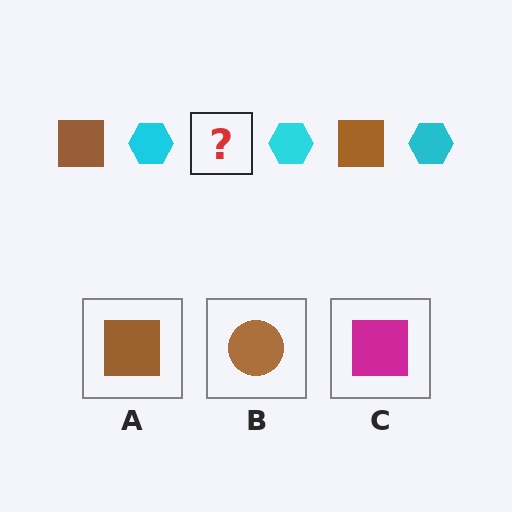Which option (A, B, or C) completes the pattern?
A.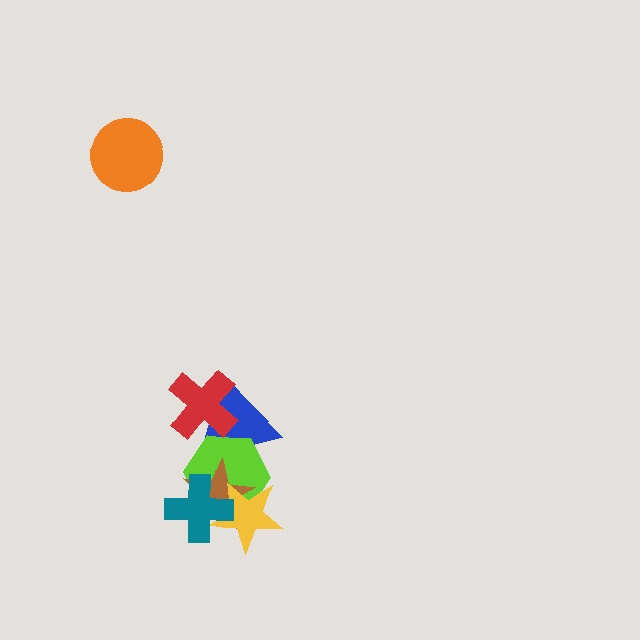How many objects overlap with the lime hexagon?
4 objects overlap with the lime hexagon.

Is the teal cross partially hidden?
No, no other shape covers it.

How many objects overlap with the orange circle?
0 objects overlap with the orange circle.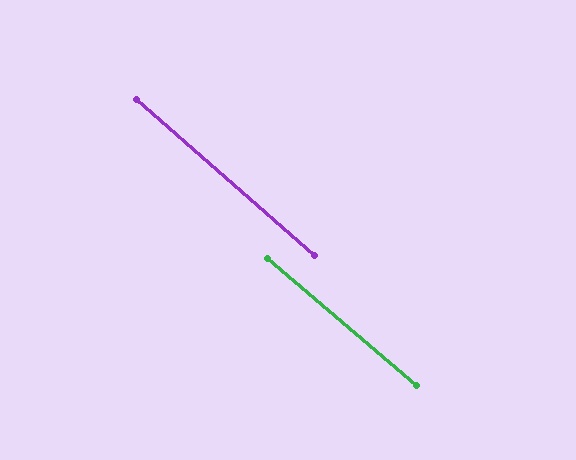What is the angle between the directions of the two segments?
Approximately 1 degree.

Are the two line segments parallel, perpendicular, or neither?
Parallel — their directions differ by only 0.5°.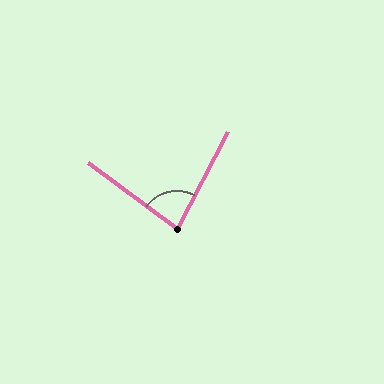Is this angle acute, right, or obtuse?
It is acute.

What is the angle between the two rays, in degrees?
Approximately 81 degrees.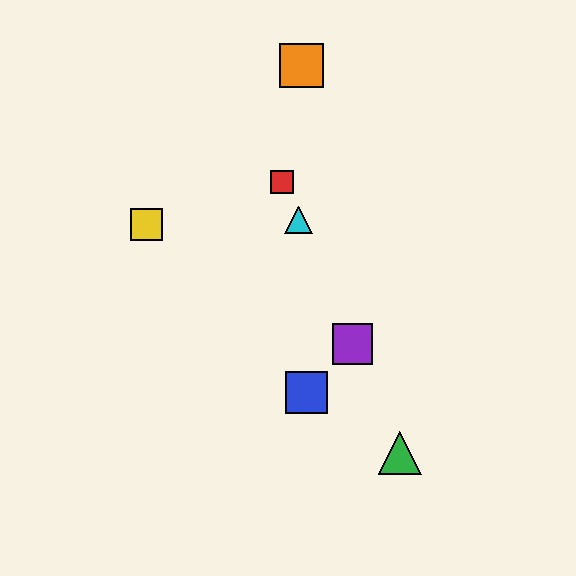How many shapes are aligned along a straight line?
4 shapes (the red square, the green triangle, the purple square, the cyan triangle) are aligned along a straight line.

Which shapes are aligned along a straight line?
The red square, the green triangle, the purple square, the cyan triangle are aligned along a straight line.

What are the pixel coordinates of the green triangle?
The green triangle is at (400, 453).